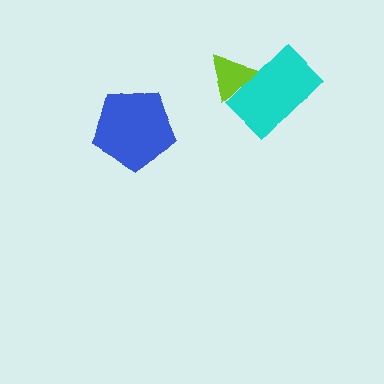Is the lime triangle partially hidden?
Yes, it is partially covered by another shape.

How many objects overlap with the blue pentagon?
0 objects overlap with the blue pentagon.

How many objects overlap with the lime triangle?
1 object overlaps with the lime triangle.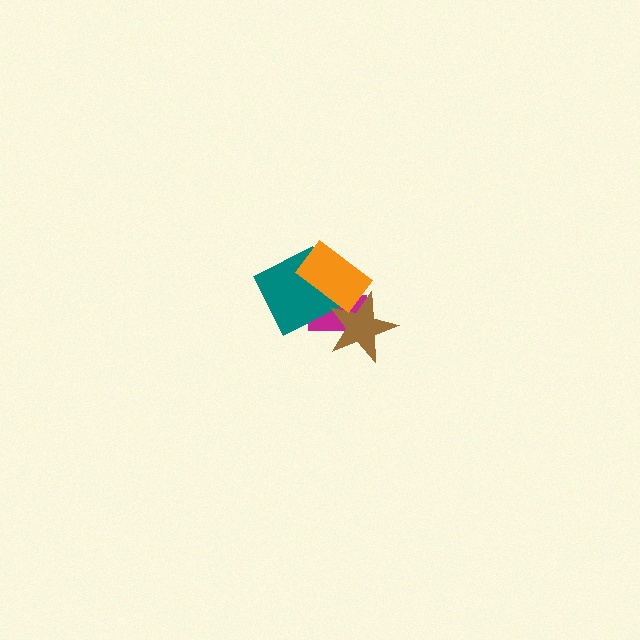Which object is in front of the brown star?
The orange rectangle is in front of the brown star.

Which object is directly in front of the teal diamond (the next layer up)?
The brown star is directly in front of the teal diamond.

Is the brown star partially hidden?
Yes, it is partially covered by another shape.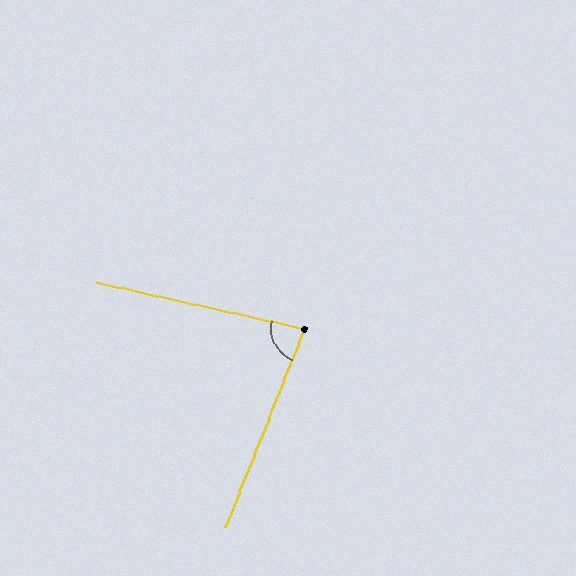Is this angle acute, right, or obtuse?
It is acute.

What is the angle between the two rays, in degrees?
Approximately 81 degrees.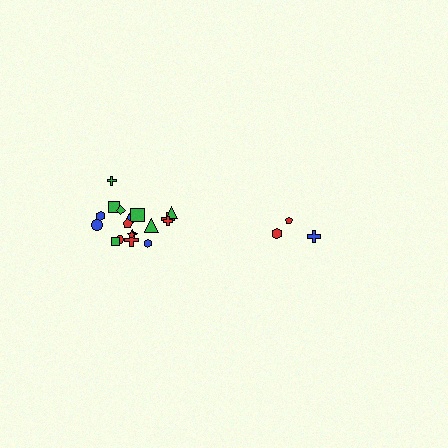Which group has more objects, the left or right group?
The left group.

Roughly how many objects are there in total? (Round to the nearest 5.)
Roughly 20 objects in total.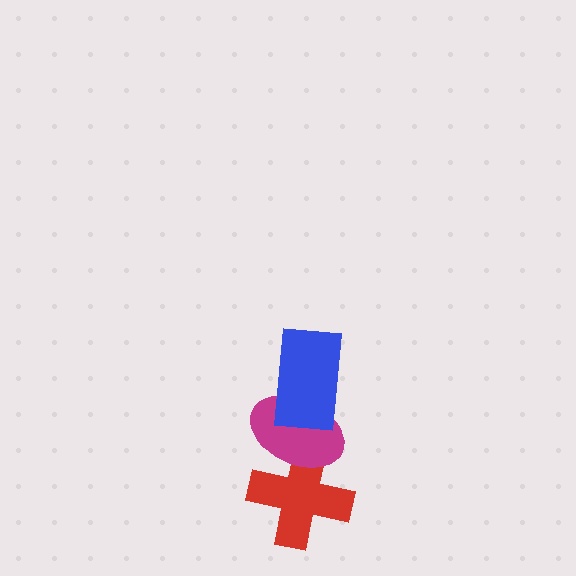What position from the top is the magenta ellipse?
The magenta ellipse is 2nd from the top.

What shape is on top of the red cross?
The magenta ellipse is on top of the red cross.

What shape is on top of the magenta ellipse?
The blue rectangle is on top of the magenta ellipse.